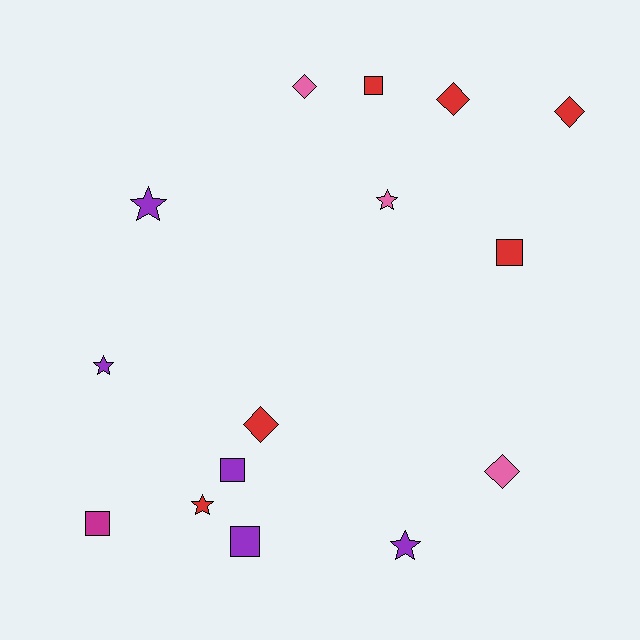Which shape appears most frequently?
Square, with 5 objects.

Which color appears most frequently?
Red, with 6 objects.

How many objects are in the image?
There are 15 objects.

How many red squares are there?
There are 2 red squares.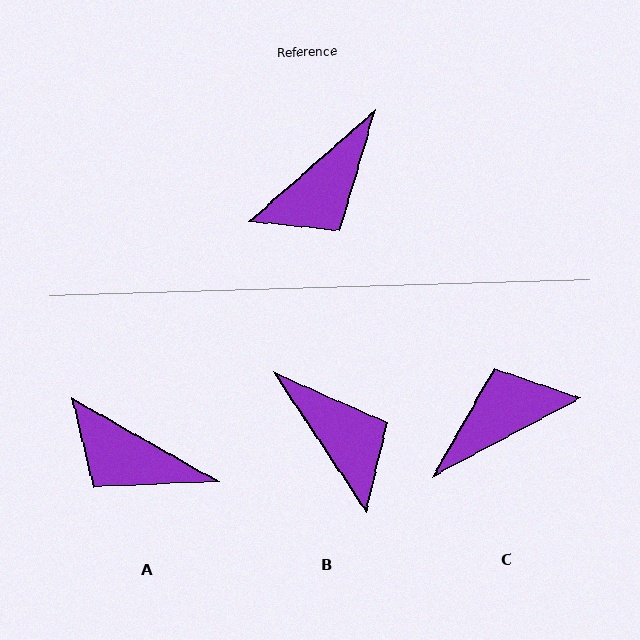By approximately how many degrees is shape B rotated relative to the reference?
Approximately 82 degrees counter-clockwise.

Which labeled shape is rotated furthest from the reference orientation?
C, about 167 degrees away.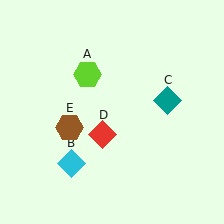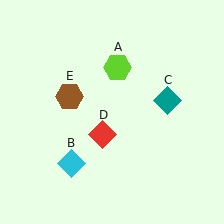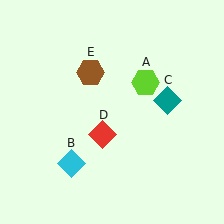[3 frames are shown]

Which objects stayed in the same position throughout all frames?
Cyan diamond (object B) and teal diamond (object C) and red diamond (object D) remained stationary.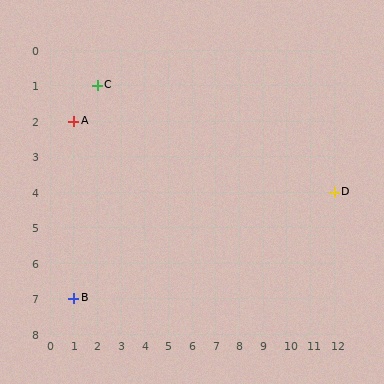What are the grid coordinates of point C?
Point C is at grid coordinates (2, 1).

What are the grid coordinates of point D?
Point D is at grid coordinates (12, 4).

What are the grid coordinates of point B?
Point B is at grid coordinates (1, 7).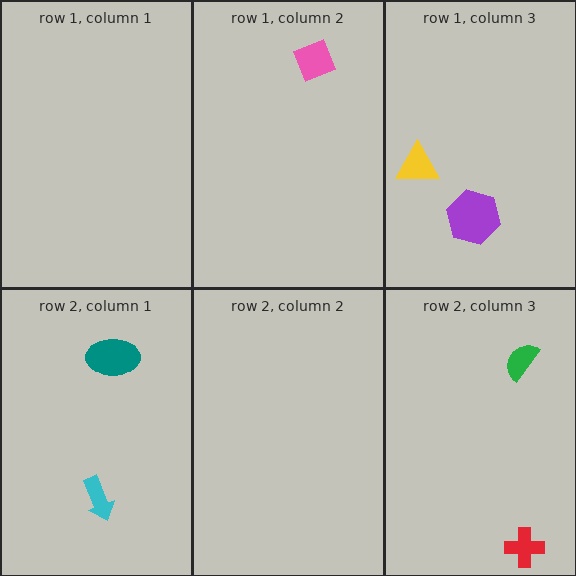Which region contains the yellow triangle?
The row 1, column 3 region.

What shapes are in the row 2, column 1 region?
The cyan arrow, the teal ellipse.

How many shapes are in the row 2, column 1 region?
2.